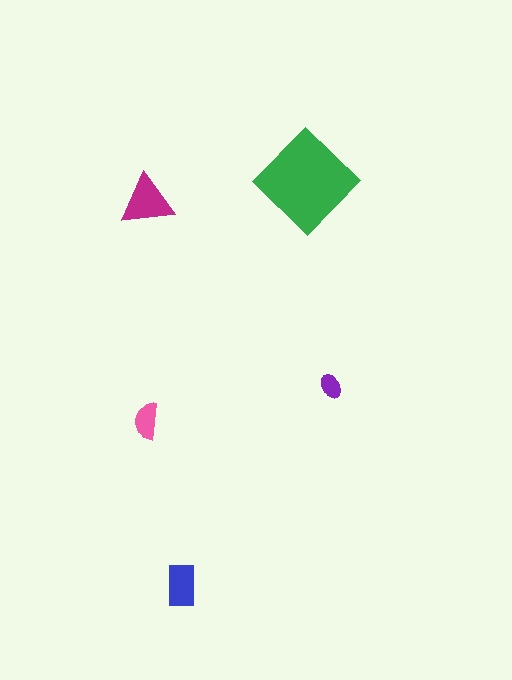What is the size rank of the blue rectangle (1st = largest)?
3rd.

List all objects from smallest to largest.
The purple ellipse, the pink semicircle, the blue rectangle, the magenta triangle, the green diamond.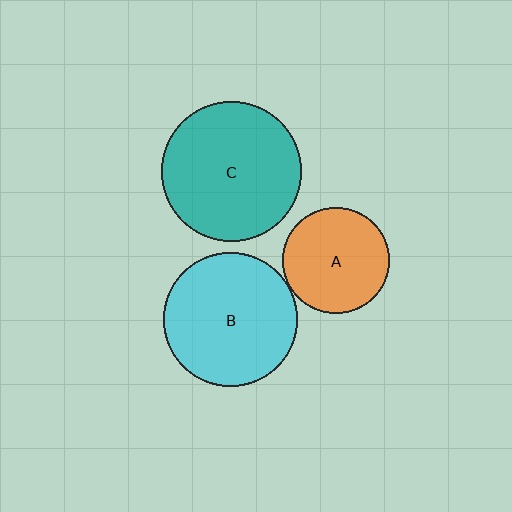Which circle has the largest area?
Circle C (teal).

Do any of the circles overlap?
No, none of the circles overlap.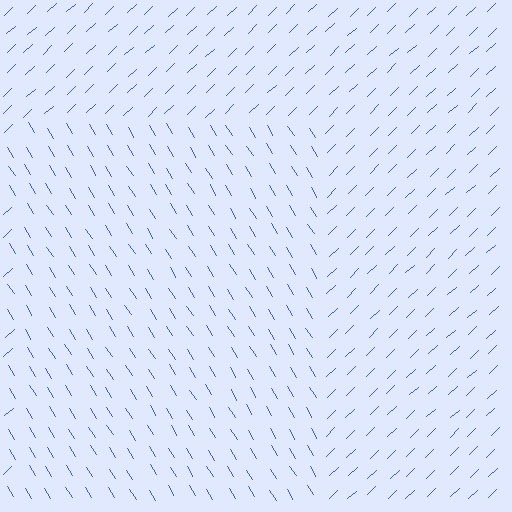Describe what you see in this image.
The image is filled with small blue line segments. A rectangle region in the image has lines oriented differently from the surrounding lines, creating a visible texture boundary.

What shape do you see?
I see a rectangle.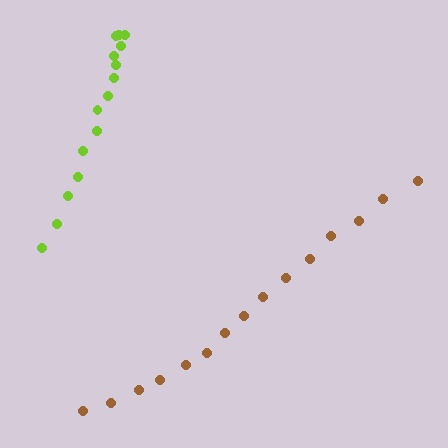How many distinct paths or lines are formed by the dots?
There are 2 distinct paths.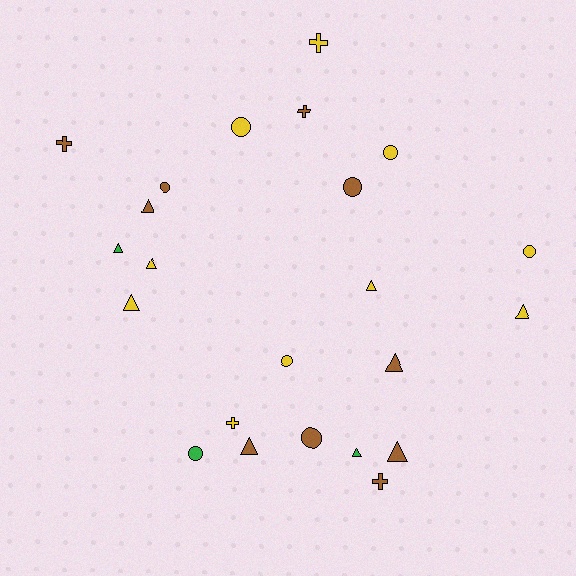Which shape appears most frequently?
Triangle, with 10 objects.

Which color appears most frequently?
Brown, with 10 objects.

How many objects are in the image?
There are 23 objects.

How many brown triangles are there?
There are 4 brown triangles.